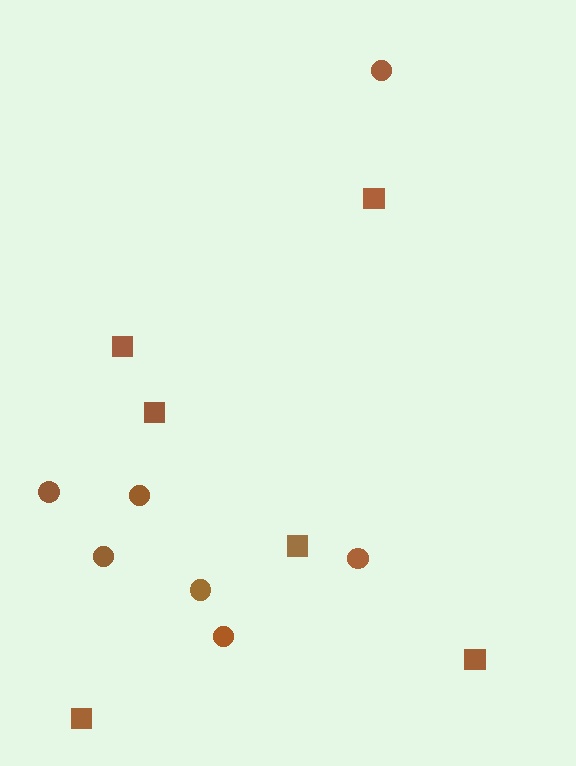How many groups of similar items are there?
There are 2 groups: one group of squares (6) and one group of circles (7).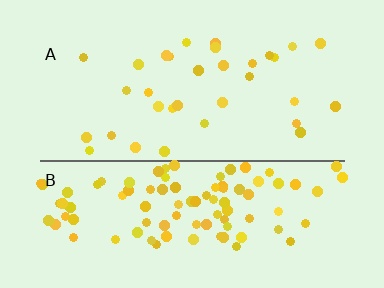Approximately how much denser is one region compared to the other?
Approximately 3.1× — region B over region A.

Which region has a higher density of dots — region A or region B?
B (the bottom).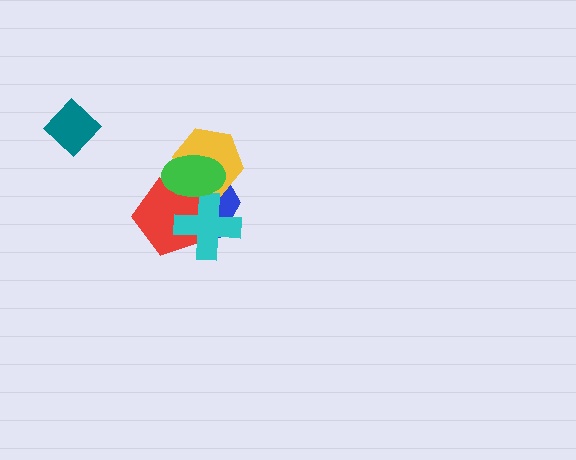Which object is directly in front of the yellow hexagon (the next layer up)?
The red pentagon is directly in front of the yellow hexagon.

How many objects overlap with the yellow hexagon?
3 objects overlap with the yellow hexagon.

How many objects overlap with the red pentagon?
4 objects overlap with the red pentagon.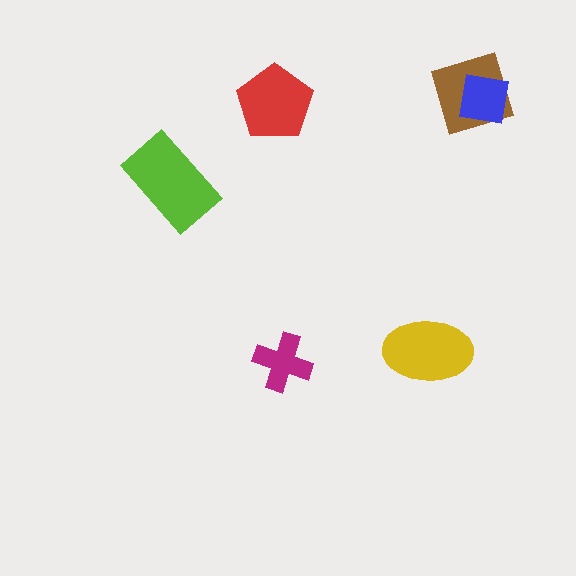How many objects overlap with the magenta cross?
0 objects overlap with the magenta cross.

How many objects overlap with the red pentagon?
0 objects overlap with the red pentagon.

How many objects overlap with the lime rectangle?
0 objects overlap with the lime rectangle.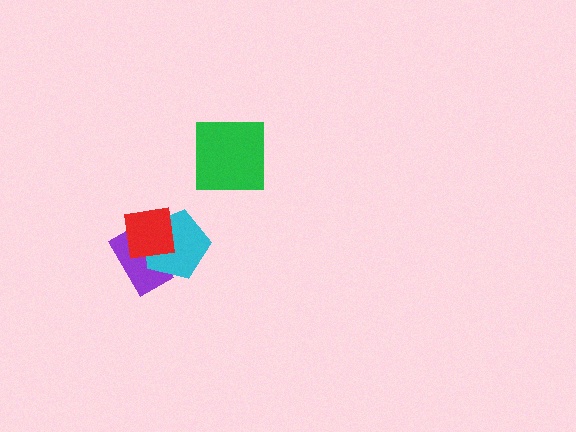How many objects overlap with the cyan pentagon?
2 objects overlap with the cyan pentagon.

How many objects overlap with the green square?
0 objects overlap with the green square.